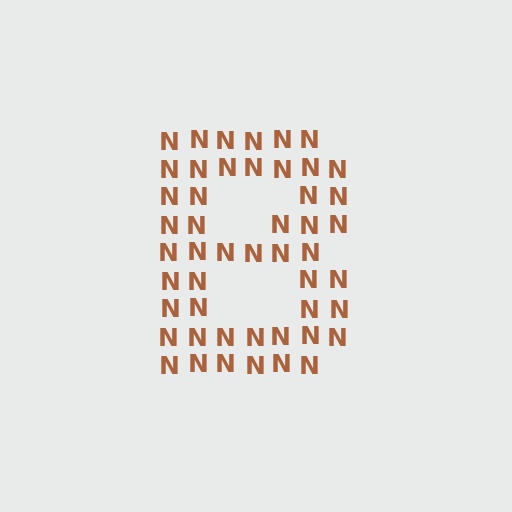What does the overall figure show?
The overall figure shows the letter B.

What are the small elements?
The small elements are letter N's.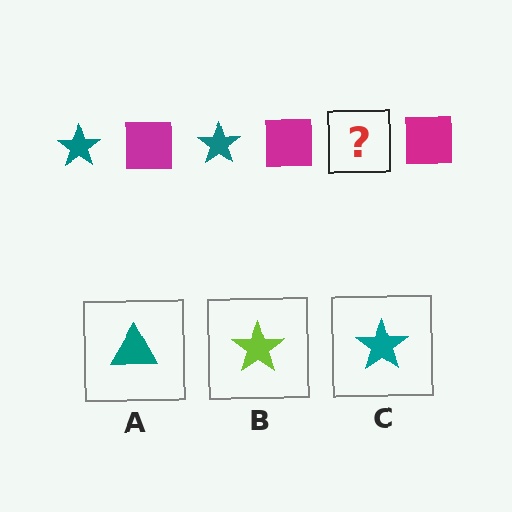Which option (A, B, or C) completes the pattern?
C.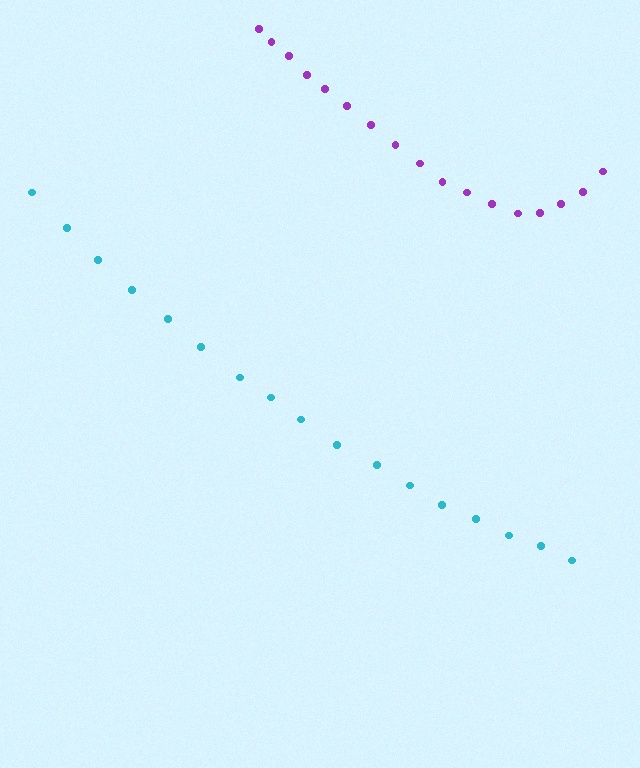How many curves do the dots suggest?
There are 2 distinct paths.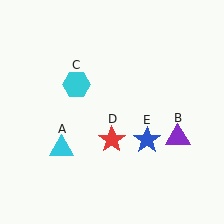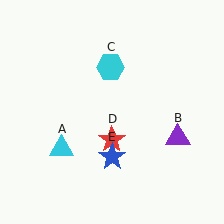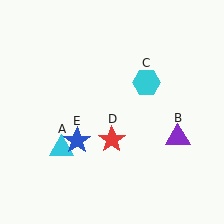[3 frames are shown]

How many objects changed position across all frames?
2 objects changed position: cyan hexagon (object C), blue star (object E).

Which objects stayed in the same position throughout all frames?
Cyan triangle (object A) and purple triangle (object B) and red star (object D) remained stationary.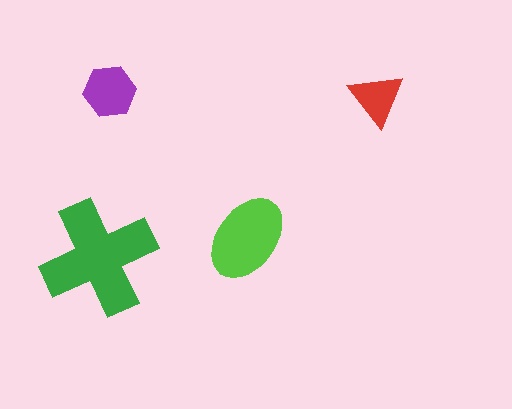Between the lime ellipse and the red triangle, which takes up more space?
The lime ellipse.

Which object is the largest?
The green cross.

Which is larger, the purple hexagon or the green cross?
The green cross.